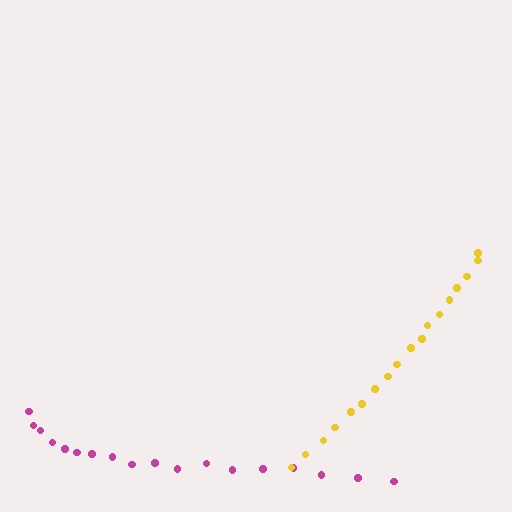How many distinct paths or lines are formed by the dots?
There are 2 distinct paths.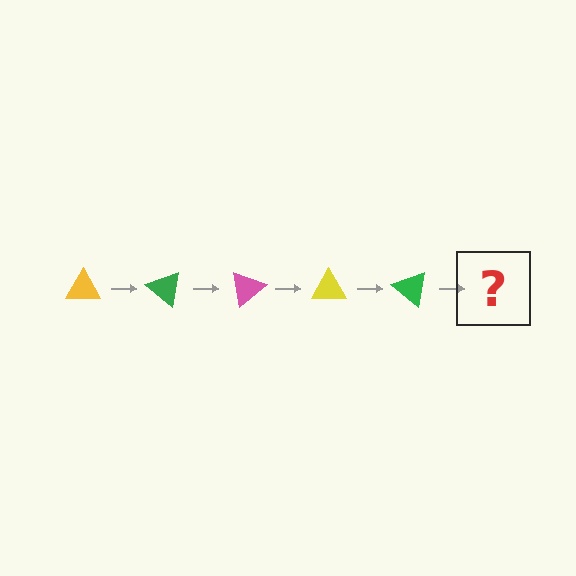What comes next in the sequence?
The next element should be a pink triangle, rotated 200 degrees from the start.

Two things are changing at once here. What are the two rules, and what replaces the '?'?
The two rules are that it rotates 40 degrees each step and the color cycles through yellow, green, and pink. The '?' should be a pink triangle, rotated 200 degrees from the start.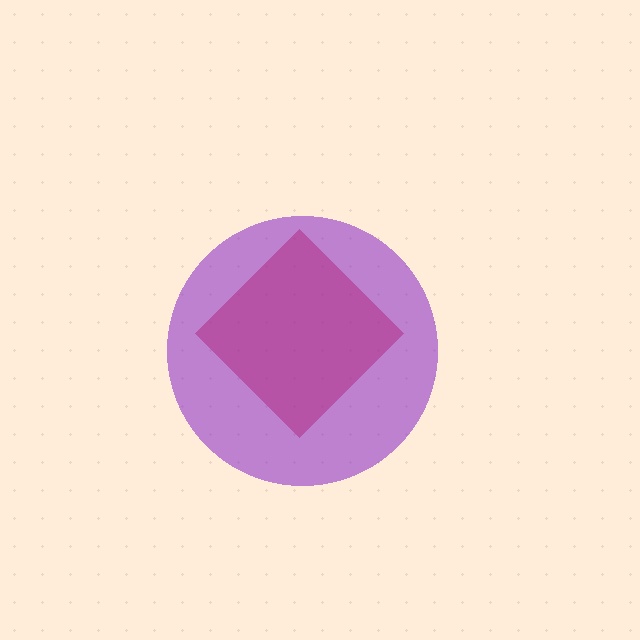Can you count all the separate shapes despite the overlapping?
Yes, there are 2 separate shapes.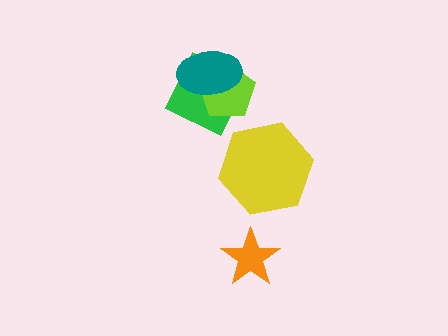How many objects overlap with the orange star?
0 objects overlap with the orange star.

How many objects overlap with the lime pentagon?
2 objects overlap with the lime pentagon.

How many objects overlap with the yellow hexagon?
0 objects overlap with the yellow hexagon.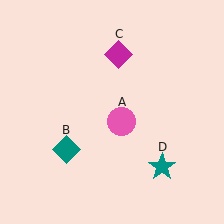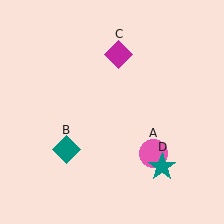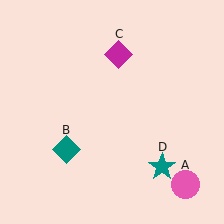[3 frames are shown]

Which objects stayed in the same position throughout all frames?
Teal diamond (object B) and magenta diamond (object C) and teal star (object D) remained stationary.